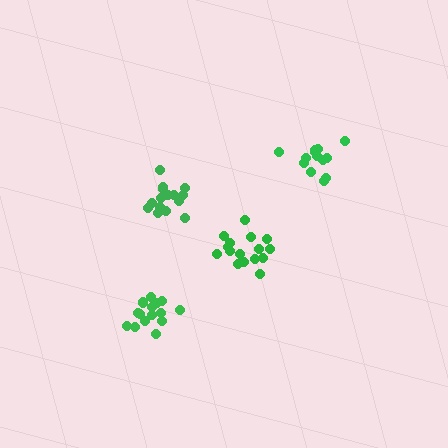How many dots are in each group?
Group 1: 13 dots, Group 2: 16 dots, Group 3: 16 dots, Group 4: 16 dots (61 total).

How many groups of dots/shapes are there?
There are 4 groups.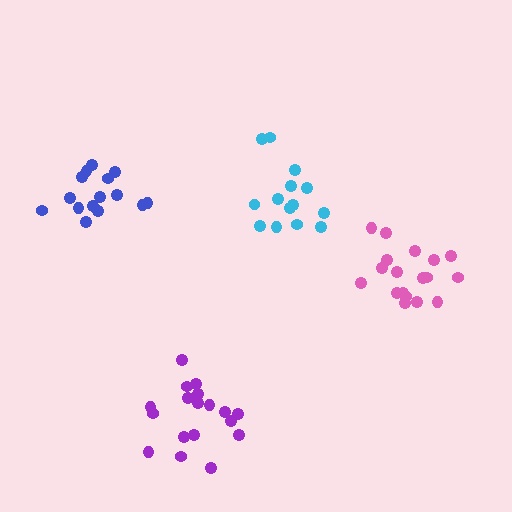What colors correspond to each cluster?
The clusters are colored: cyan, pink, blue, purple.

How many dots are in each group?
Group 1: 14 dots, Group 2: 18 dots, Group 3: 15 dots, Group 4: 18 dots (65 total).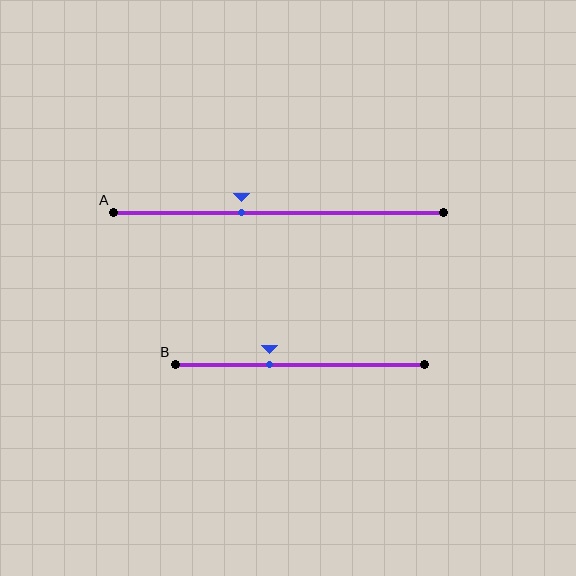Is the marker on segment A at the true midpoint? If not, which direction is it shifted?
No, the marker on segment A is shifted to the left by about 11% of the segment length.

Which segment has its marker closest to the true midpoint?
Segment A has its marker closest to the true midpoint.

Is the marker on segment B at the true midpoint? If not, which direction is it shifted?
No, the marker on segment B is shifted to the left by about 12% of the segment length.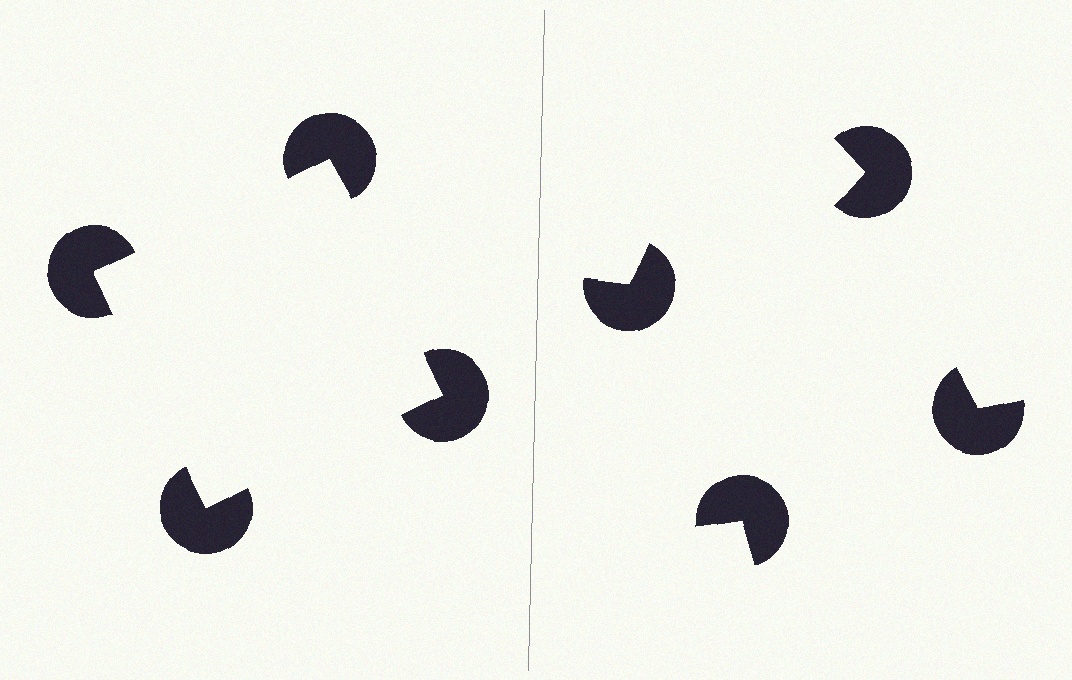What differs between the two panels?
The pac-man discs are positioned identically on both sides; only the wedge orientations differ. On the left they align to a square; on the right they are misaligned.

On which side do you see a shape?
An illusory square appears on the left side. On the right side the wedge cuts are rotated, so no coherent shape forms.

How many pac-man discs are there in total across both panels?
8 — 4 on each side.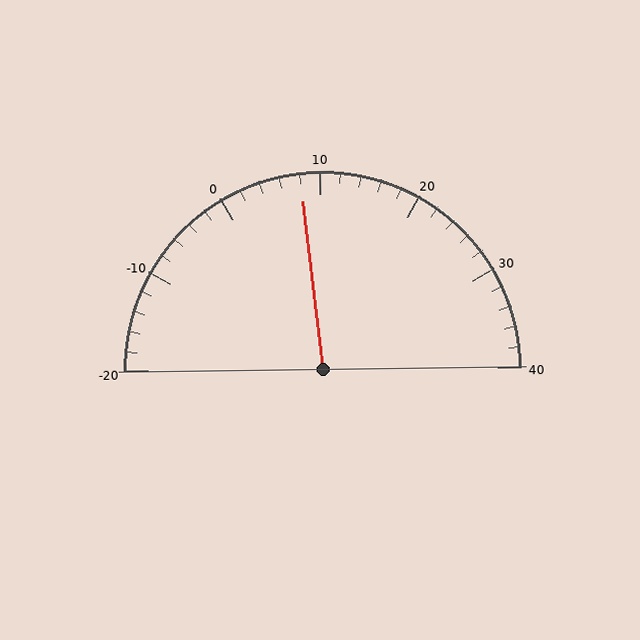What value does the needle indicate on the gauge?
The needle indicates approximately 8.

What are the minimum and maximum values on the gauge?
The gauge ranges from -20 to 40.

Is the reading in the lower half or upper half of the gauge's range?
The reading is in the lower half of the range (-20 to 40).